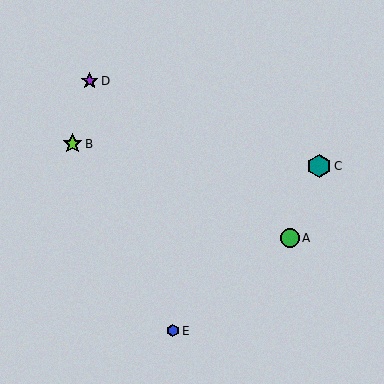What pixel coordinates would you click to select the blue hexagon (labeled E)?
Click at (173, 331) to select the blue hexagon E.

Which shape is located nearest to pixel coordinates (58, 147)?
The lime star (labeled B) at (72, 144) is nearest to that location.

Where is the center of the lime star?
The center of the lime star is at (72, 144).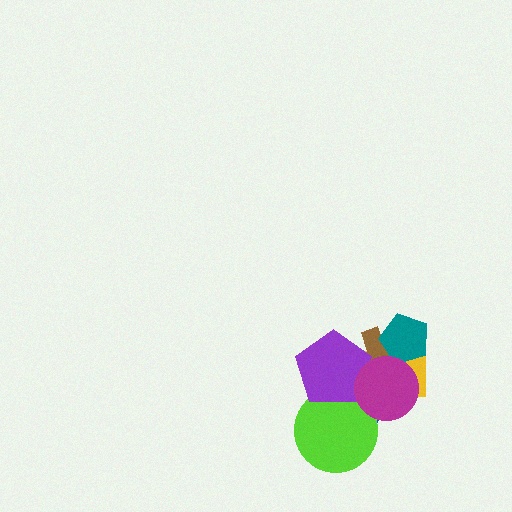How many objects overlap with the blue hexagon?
5 objects overlap with the blue hexagon.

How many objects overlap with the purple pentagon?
5 objects overlap with the purple pentagon.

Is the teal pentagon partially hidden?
Yes, it is partially covered by another shape.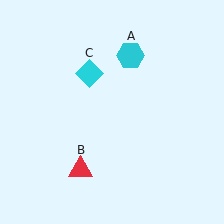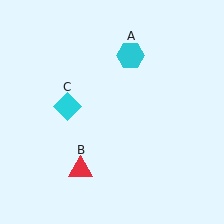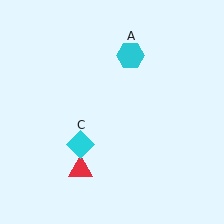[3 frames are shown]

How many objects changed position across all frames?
1 object changed position: cyan diamond (object C).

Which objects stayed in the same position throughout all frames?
Cyan hexagon (object A) and red triangle (object B) remained stationary.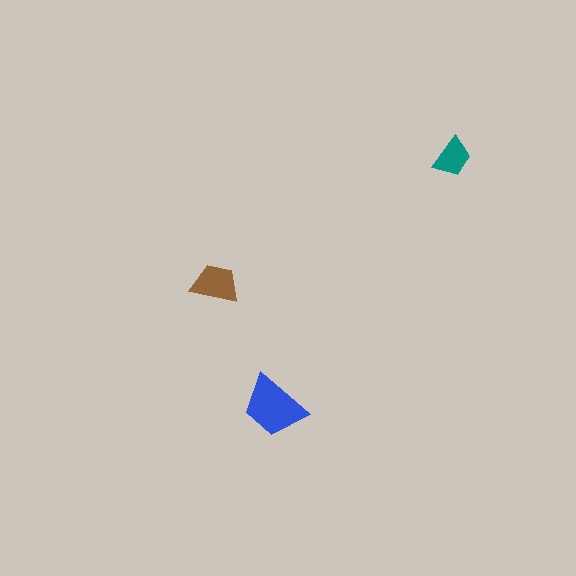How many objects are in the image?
There are 3 objects in the image.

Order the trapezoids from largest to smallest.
the blue one, the brown one, the teal one.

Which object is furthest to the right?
The teal trapezoid is rightmost.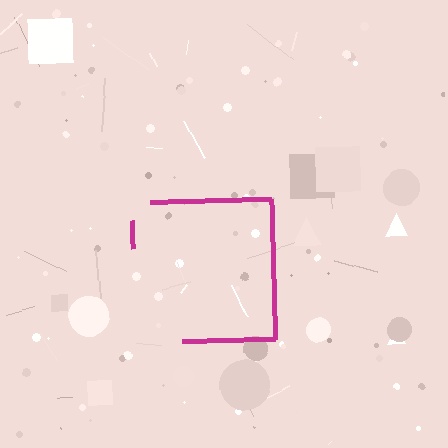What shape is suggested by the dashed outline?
The dashed outline suggests a square.